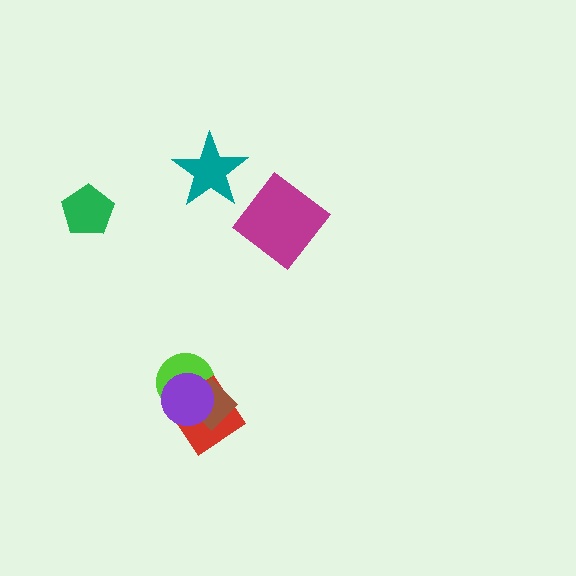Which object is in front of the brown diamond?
The purple circle is in front of the brown diamond.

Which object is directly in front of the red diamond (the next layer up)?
The brown diamond is directly in front of the red diamond.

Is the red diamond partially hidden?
Yes, it is partially covered by another shape.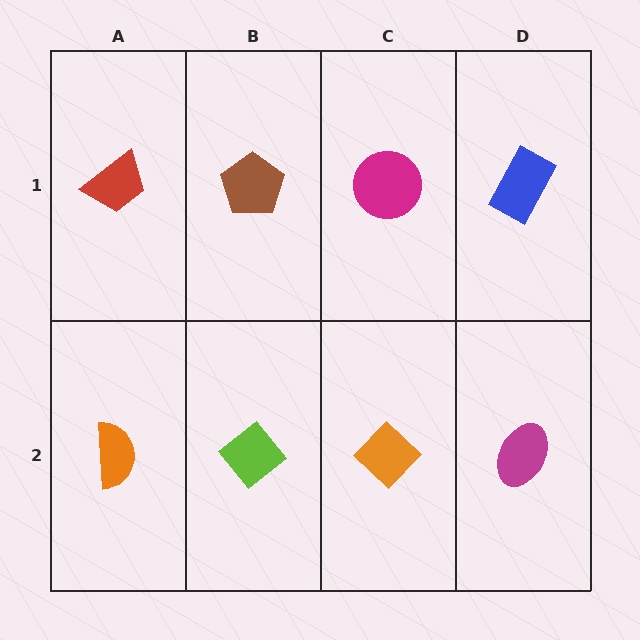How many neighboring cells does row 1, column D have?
2.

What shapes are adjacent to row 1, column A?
An orange semicircle (row 2, column A), a brown pentagon (row 1, column B).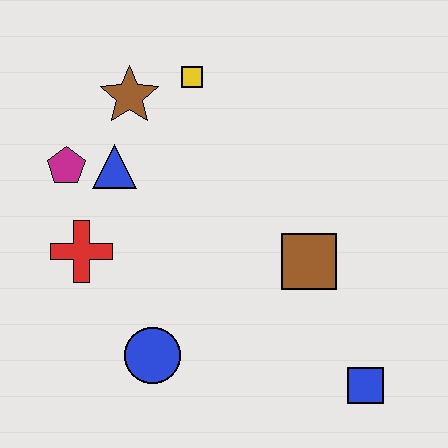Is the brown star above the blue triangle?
Yes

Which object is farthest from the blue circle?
The yellow square is farthest from the blue circle.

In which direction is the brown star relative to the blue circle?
The brown star is above the blue circle.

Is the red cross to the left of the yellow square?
Yes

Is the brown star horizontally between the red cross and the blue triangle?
No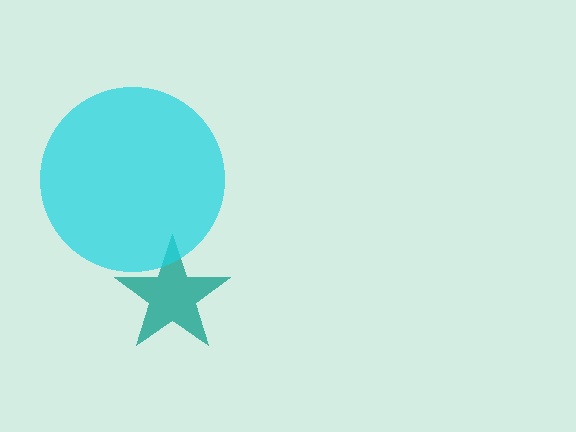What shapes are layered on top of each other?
The layered shapes are: a teal star, a cyan circle.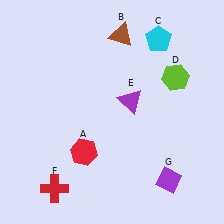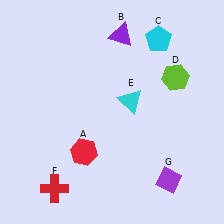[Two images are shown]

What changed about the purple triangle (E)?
In Image 1, E is purple. In Image 2, it changed to cyan.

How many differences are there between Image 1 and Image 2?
There are 2 differences between the two images.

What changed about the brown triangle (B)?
In Image 1, B is brown. In Image 2, it changed to purple.